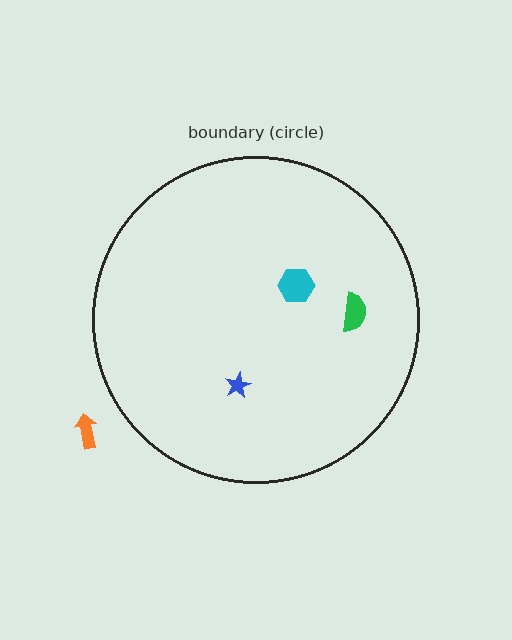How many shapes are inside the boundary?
3 inside, 1 outside.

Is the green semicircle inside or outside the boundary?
Inside.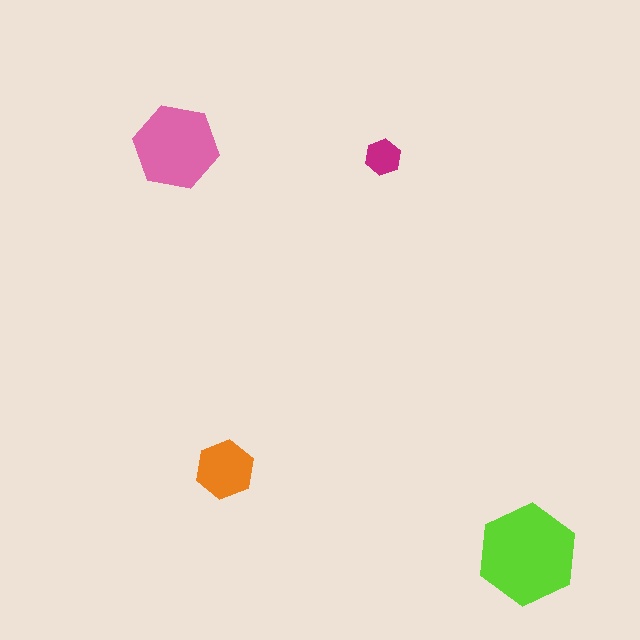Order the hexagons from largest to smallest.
the lime one, the pink one, the orange one, the magenta one.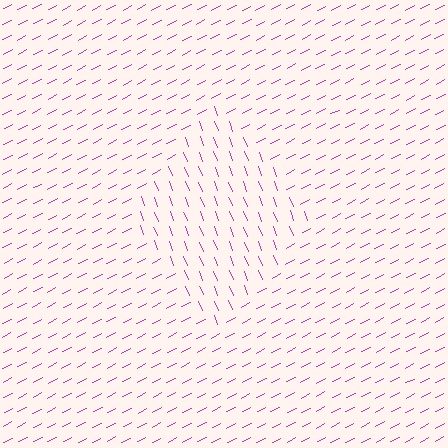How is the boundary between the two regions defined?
The boundary is defined purely by a change in line orientation (approximately 84 degrees difference). All lines are the same color and thickness.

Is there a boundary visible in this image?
Yes, there is a texture boundary formed by a change in line orientation.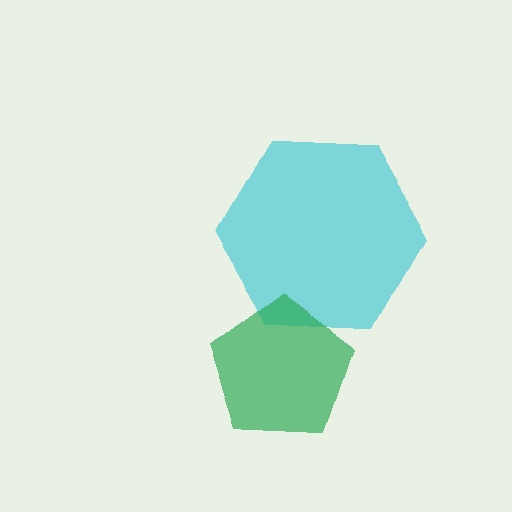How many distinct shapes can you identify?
There are 2 distinct shapes: a cyan hexagon, a green pentagon.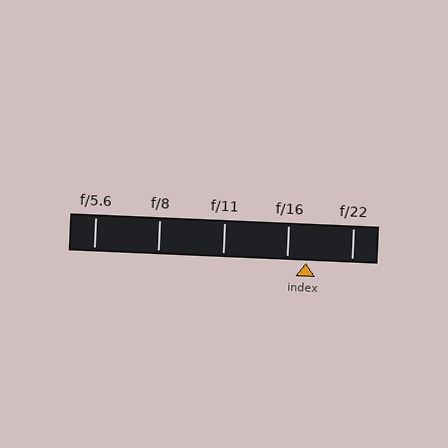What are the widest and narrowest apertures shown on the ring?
The widest aperture shown is f/5.6 and the narrowest is f/22.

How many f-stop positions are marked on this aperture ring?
There are 5 f-stop positions marked.